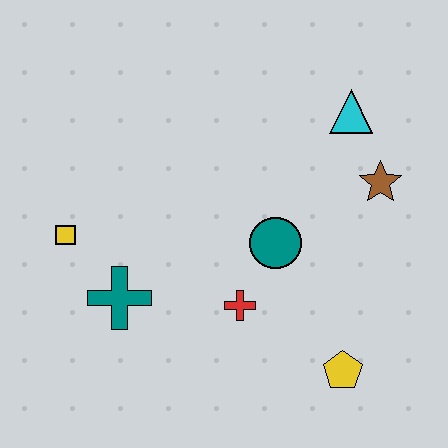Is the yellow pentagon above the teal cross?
No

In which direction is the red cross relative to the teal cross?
The red cross is to the right of the teal cross.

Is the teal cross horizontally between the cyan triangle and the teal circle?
No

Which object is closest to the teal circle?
The red cross is closest to the teal circle.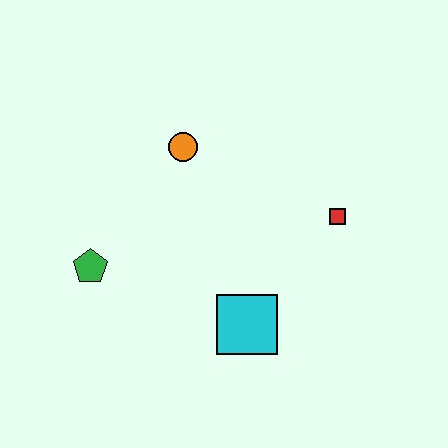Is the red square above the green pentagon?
Yes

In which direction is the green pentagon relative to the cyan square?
The green pentagon is to the left of the cyan square.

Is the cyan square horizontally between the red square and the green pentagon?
Yes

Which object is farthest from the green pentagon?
The red square is farthest from the green pentagon.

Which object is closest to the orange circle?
The green pentagon is closest to the orange circle.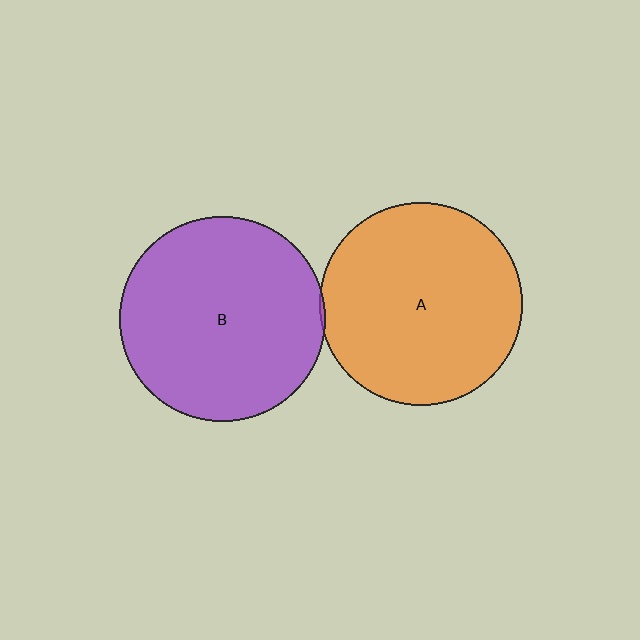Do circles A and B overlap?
Yes.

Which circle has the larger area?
Circle B (purple).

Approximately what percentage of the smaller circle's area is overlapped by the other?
Approximately 5%.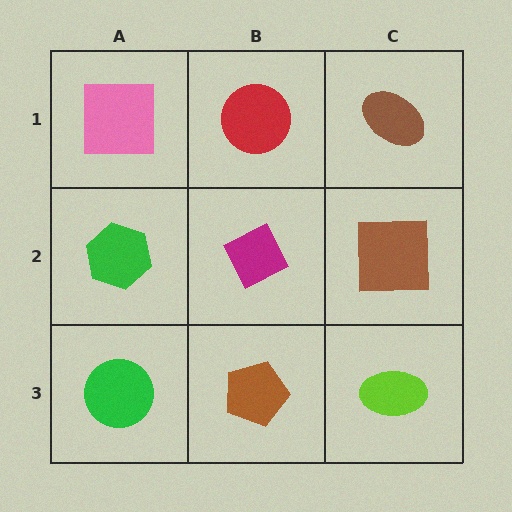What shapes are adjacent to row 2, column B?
A red circle (row 1, column B), a brown pentagon (row 3, column B), a green hexagon (row 2, column A), a brown square (row 2, column C).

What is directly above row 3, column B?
A magenta diamond.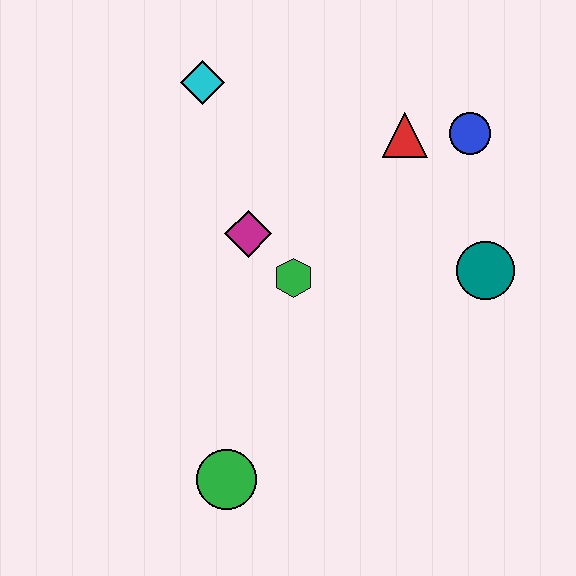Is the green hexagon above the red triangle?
No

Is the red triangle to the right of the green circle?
Yes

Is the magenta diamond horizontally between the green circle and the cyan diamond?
No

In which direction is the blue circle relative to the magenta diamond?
The blue circle is to the right of the magenta diamond.